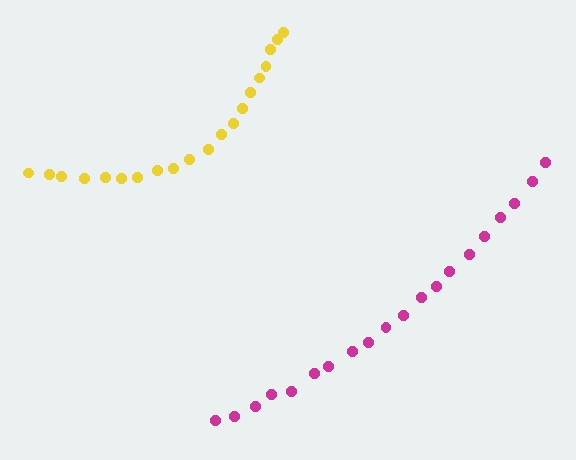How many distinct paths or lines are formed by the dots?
There are 2 distinct paths.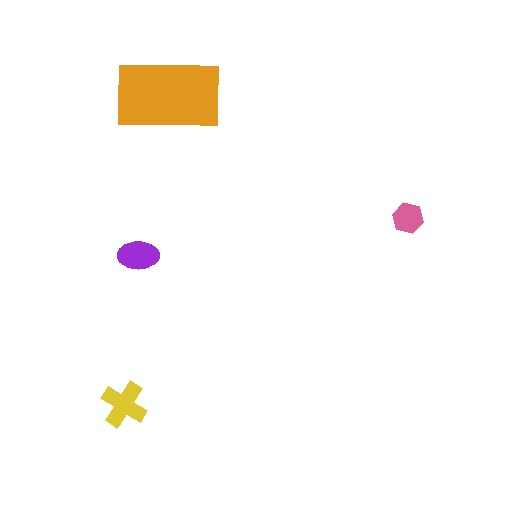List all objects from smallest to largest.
The pink hexagon, the purple ellipse, the yellow cross, the orange rectangle.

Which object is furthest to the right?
The pink hexagon is rightmost.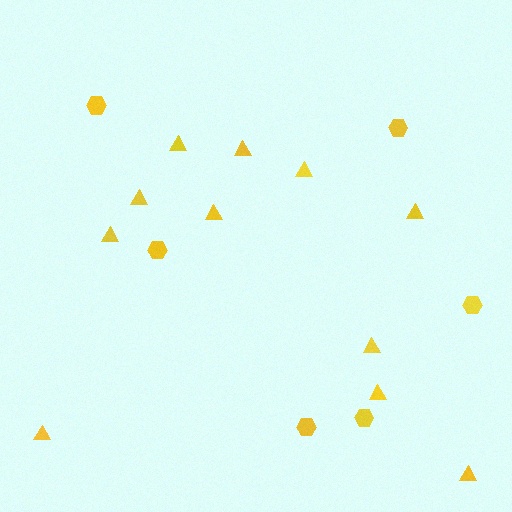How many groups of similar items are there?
There are 2 groups: one group of hexagons (6) and one group of triangles (11).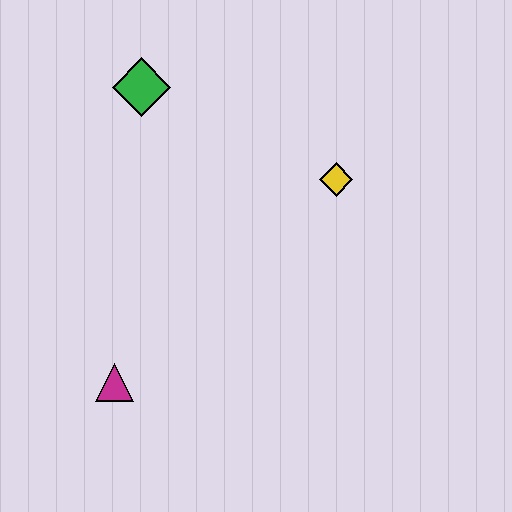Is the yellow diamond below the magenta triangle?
No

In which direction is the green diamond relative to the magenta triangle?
The green diamond is above the magenta triangle.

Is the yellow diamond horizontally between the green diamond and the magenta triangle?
No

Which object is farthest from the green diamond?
The magenta triangle is farthest from the green diamond.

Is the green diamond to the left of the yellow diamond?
Yes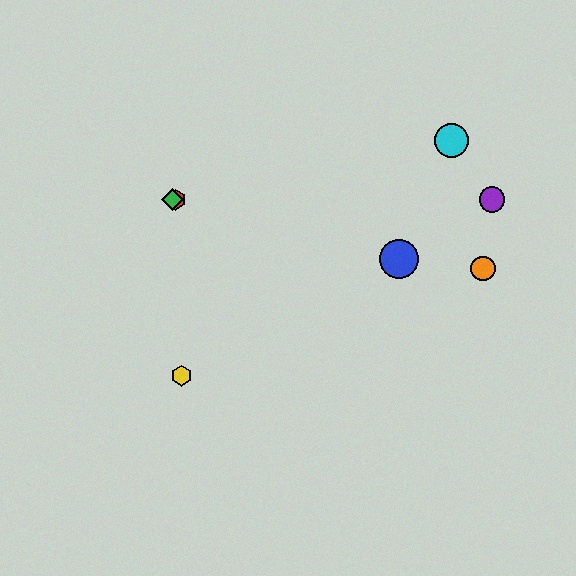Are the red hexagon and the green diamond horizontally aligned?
Yes, both are at y≈200.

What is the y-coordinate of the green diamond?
The green diamond is at y≈200.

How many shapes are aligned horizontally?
3 shapes (the red hexagon, the green diamond, the purple circle) are aligned horizontally.